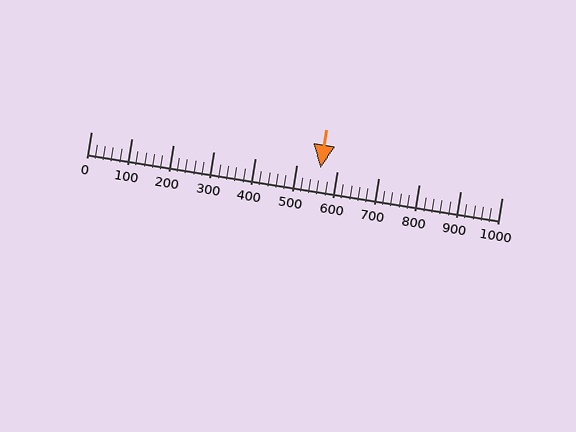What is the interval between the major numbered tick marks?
The major tick marks are spaced 100 units apart.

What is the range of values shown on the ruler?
The ruler shows values from 0 to 1000.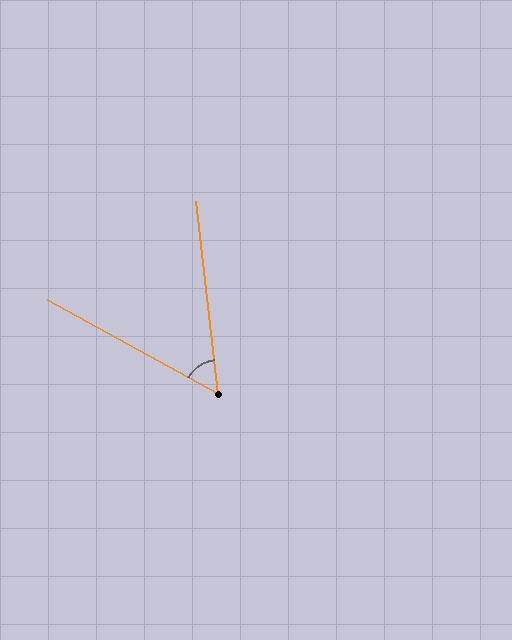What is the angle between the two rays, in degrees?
Approximately 55 degrees.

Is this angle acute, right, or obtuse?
It is acute.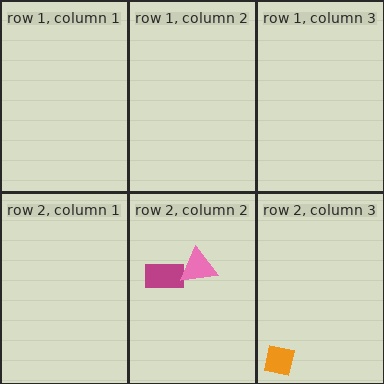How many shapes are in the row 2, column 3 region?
1.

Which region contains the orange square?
The row 2, column 3 region.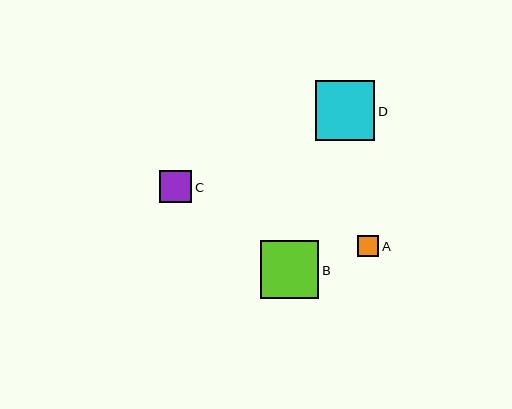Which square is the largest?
Square D is the largest with a size of approximately 60 pixels.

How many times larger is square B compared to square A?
Square B is approximately 2.7 times the size of square A.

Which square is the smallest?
Square A is the smallest with a size of approximately 21 pixels.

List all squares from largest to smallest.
From largest to smallest: D, B, C, A.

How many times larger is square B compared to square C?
Square B is approximately 1.8 times the size of square C.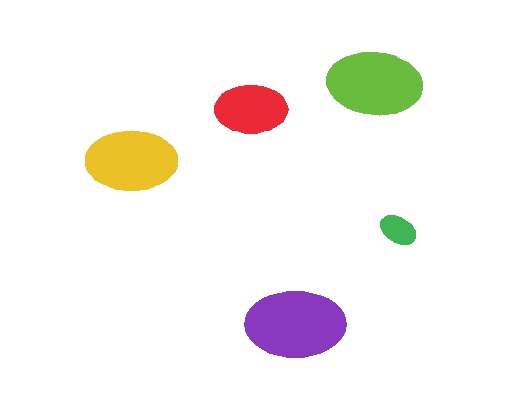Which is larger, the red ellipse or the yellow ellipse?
The yellow one.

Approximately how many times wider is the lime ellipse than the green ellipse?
About 2.5 times wider.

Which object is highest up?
The lime ellipse is topmost.